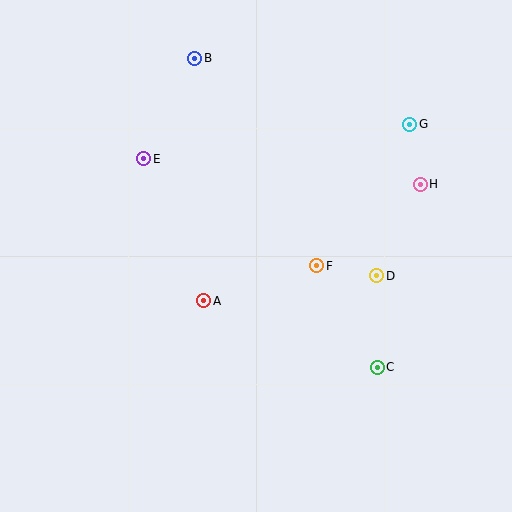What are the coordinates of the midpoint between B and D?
The midpoint between B and D is at (286, 167).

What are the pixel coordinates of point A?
Point A is at (204, 301).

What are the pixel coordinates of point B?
Point B is at (195, 58).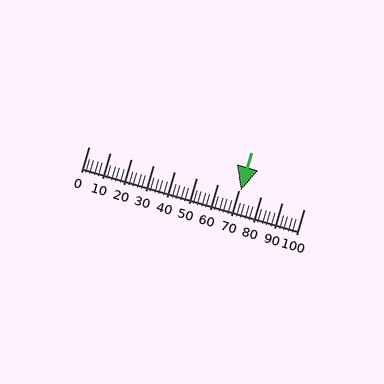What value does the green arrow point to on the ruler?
The green arrow points to approximately 71.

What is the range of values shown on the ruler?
The ruler shows values from 0 to 100.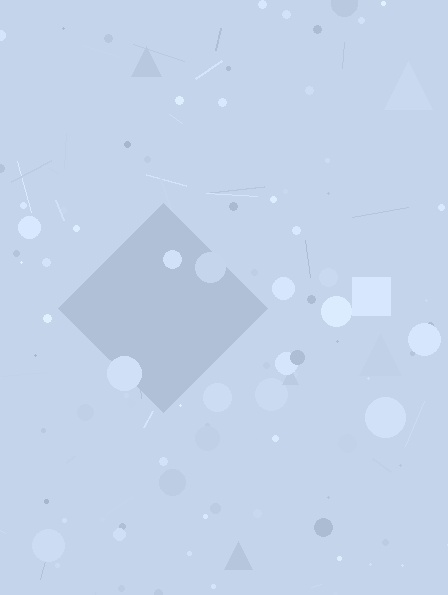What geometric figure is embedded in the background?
A diamond is embedded in the background.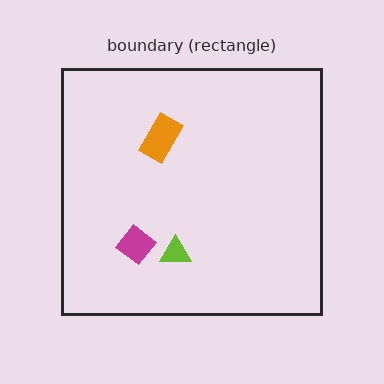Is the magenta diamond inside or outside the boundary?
Inside.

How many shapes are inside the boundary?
3 inside, 0 outside.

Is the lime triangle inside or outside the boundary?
Inside.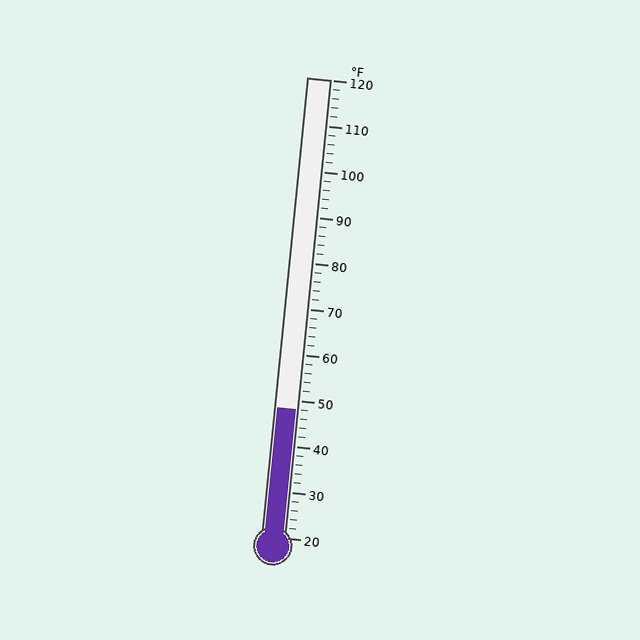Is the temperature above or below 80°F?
The temperature is below 80°F.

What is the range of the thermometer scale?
The thermometer scale ranges from 20°F to 120°F.